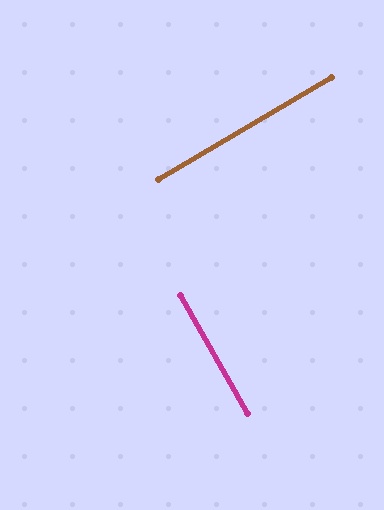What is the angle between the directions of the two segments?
Approximately 89 degrees.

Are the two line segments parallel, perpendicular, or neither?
Perpendicular — they meet at approximately 89°.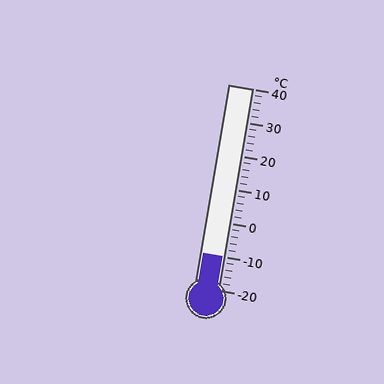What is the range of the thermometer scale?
The thermometer scale ranges from -20°C to 40°C.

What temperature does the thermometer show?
The thermometer shows approximately -10°C.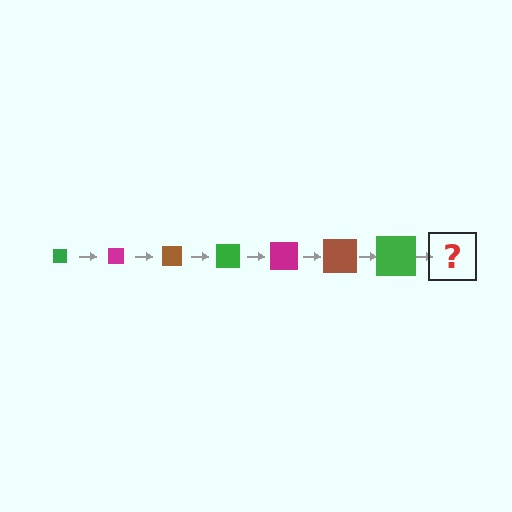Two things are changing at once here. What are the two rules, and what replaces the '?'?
The two rules are that the square grows larger each step and the color cycles through green, magenta, and brown. The '?' should be a magenta square, larger than the previous one.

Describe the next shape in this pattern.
It should be a magenta square, larger than the previous one.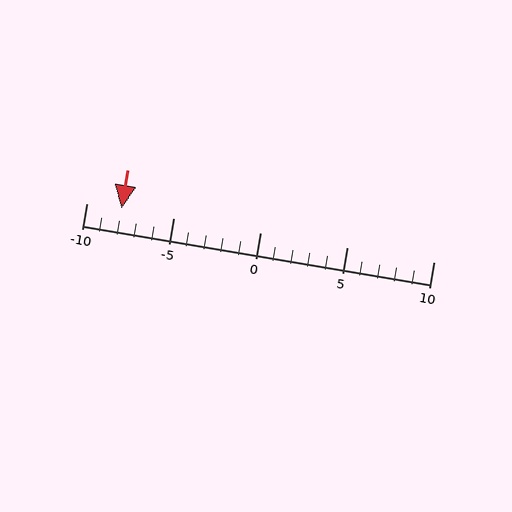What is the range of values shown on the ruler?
The ruler shows values from -10 to 10.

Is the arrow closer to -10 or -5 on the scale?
The arrow is closer to -10.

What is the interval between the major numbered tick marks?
The major tick marks are spaced 5 units apart.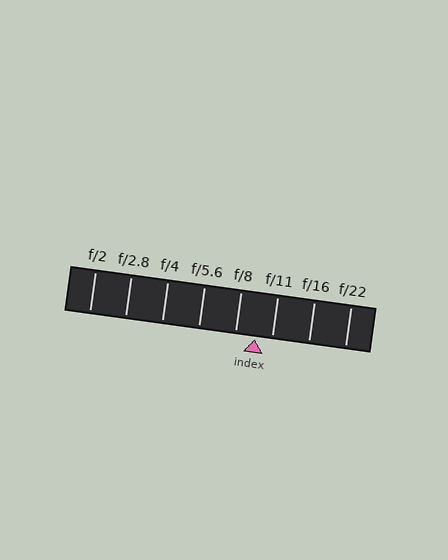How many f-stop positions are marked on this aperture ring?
There are 8 f-stop positions marked.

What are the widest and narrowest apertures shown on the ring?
The widest aperture shown is f/2 and the narrowest is f/22.